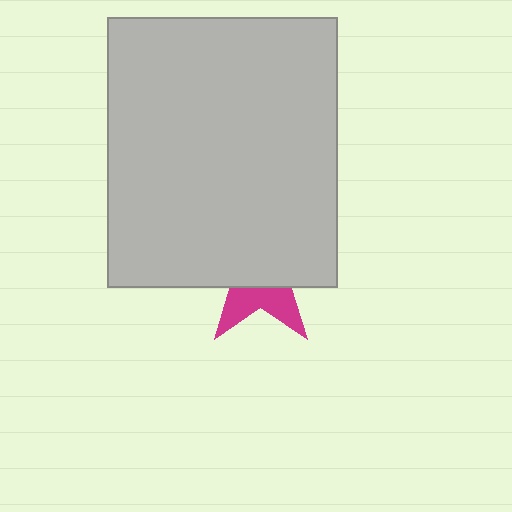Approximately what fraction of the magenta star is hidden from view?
Roughly 65% of the magenta star is hidden behind the light gray rectangle.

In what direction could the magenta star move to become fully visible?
The magenta star could move down. That would shift it out from behind the light gray rectangle entirely.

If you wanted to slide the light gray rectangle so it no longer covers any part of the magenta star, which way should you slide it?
Slide it up — that is the most direct way to separate the two shapes.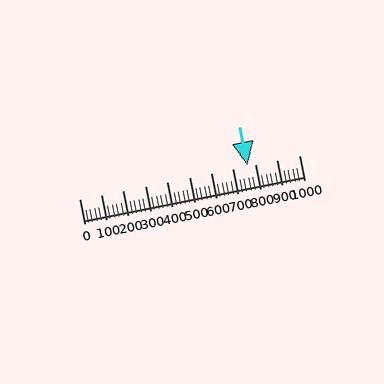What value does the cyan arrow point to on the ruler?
The cyan arrow points to approximately 764.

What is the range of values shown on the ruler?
The ruler shows values from 0 to 1000.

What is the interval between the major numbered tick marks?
The major tick marks are spaced 100 units apart.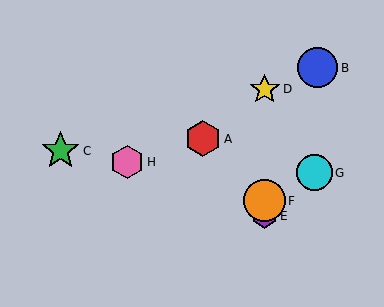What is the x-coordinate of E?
Object E is at x≈265.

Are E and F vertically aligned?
Yes, both are at x≈265.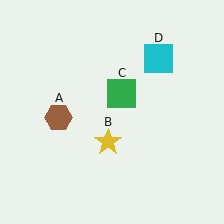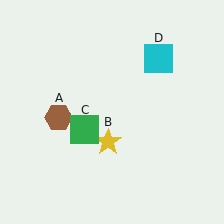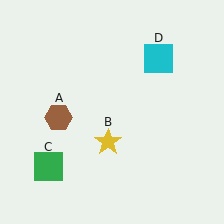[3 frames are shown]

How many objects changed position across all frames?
1 object changed position: green square (object C).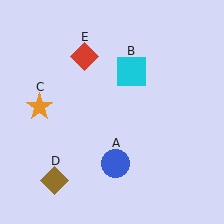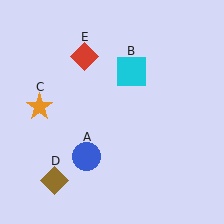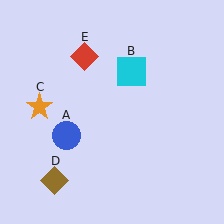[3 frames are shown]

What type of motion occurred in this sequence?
The blue circle (object A) rotated clockwise around the center of the scene.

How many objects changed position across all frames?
1 object changed position: blue circle (object A).